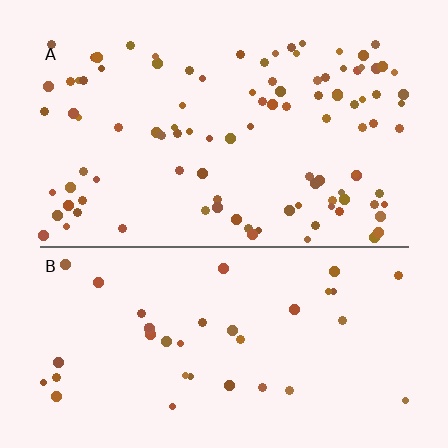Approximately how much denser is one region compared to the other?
Approximately 2.7× — region A over region B.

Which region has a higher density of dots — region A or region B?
A (the top).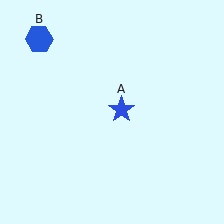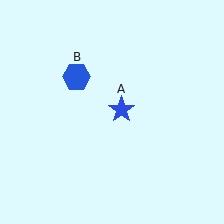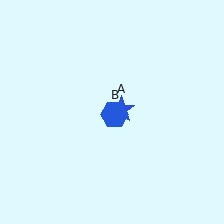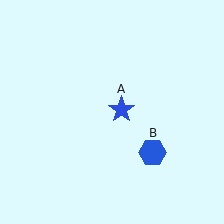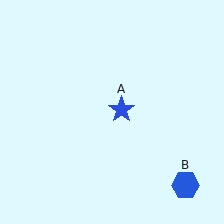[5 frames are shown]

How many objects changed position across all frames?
1 object changed position: blue hexagon (object B).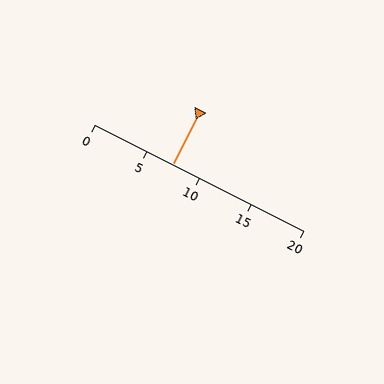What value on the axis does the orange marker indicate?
The marker indicates approximately 7.5.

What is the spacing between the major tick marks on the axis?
The major ticks are spaced 5 apart.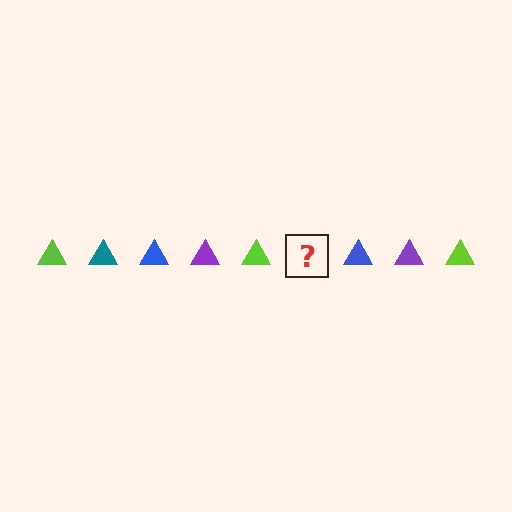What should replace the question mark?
The question mark should be replaced with a teal triangle.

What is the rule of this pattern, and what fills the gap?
The rule is that the pattern cycles through lime, teal, blue, purple triangles. The gap should be filled with a teal triangle.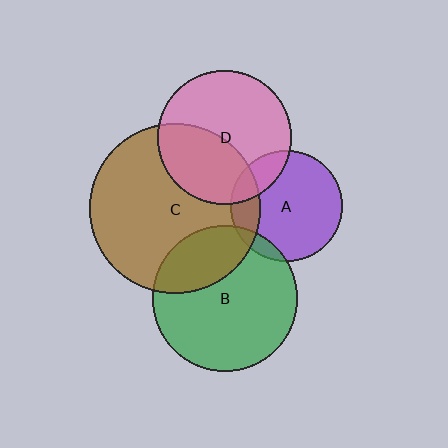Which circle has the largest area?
Circle C (brown).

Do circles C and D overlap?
Yes.